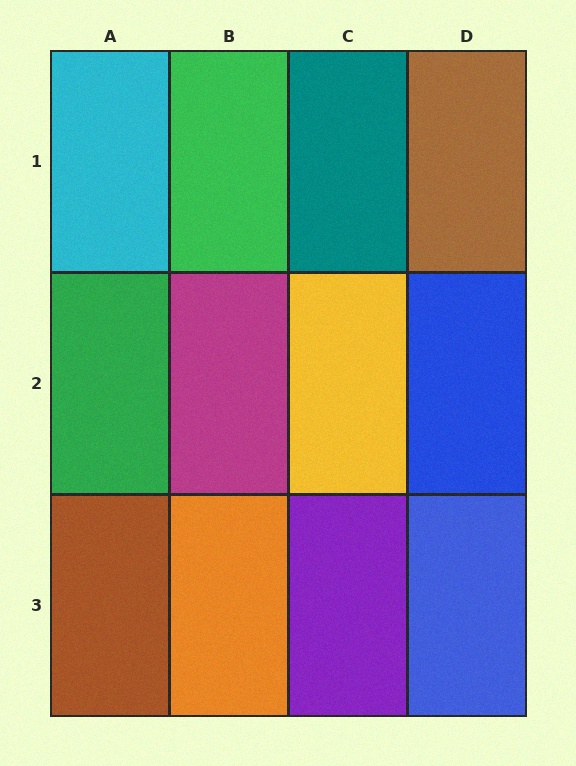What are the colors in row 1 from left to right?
Cyan, green, teal, brown.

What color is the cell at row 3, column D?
Blue.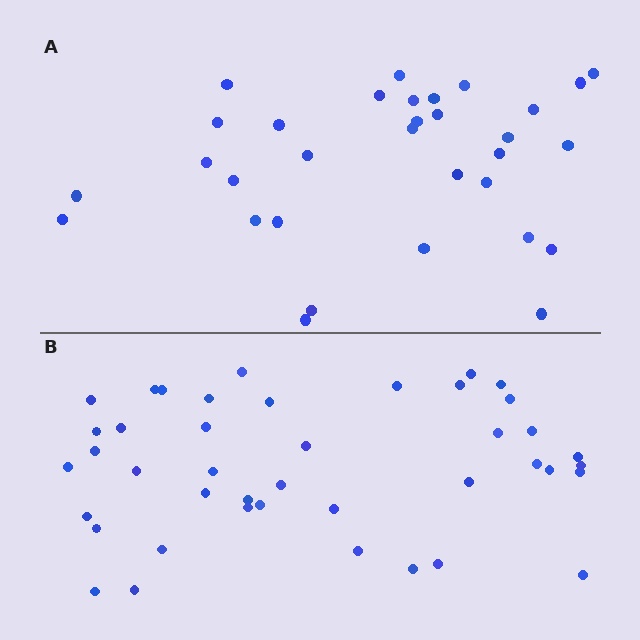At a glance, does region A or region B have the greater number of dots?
Region B (the bottom region) has more dots.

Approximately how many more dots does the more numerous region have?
Region B has roughly 10 or so more dots than region A.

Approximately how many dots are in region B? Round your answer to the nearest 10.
About 40 dots. (The exact count is 42, which rounds to 40.)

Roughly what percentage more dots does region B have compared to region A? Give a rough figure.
About 30% more.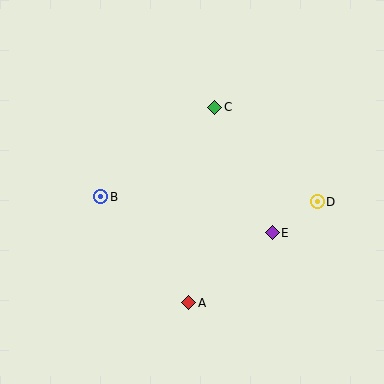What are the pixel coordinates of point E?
Point E is at (272, 233).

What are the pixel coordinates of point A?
Point A is at (189, 303).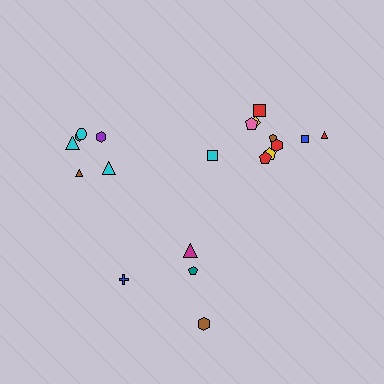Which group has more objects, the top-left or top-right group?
The top-right group.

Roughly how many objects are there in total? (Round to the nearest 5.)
Roughly 20 objects in total.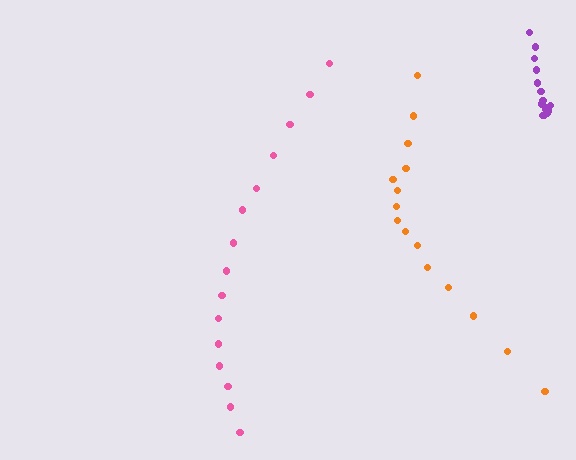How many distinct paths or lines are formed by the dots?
There are 3 distinct paths.